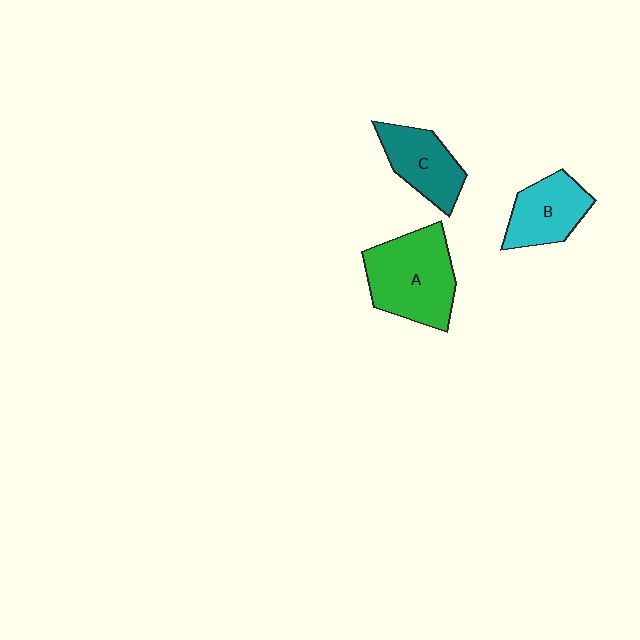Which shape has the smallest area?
Shape B (cyan).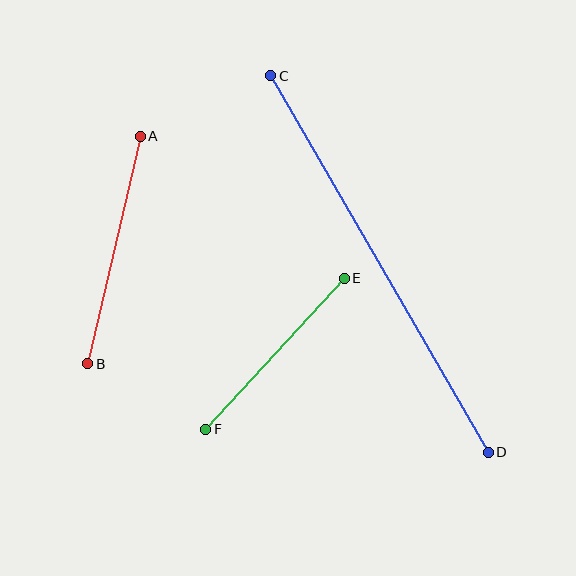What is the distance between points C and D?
The distance is approximately 435 pixels.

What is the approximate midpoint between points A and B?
The midpoint is at approximately (114, 250) pixels.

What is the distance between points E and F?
The distance is approximately 205 pixels.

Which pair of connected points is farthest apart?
Points C and D are farthest apart.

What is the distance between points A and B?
The distance is approximately 233 pixels.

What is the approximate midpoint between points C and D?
The midpoint is at approximately (379, 264) pixels.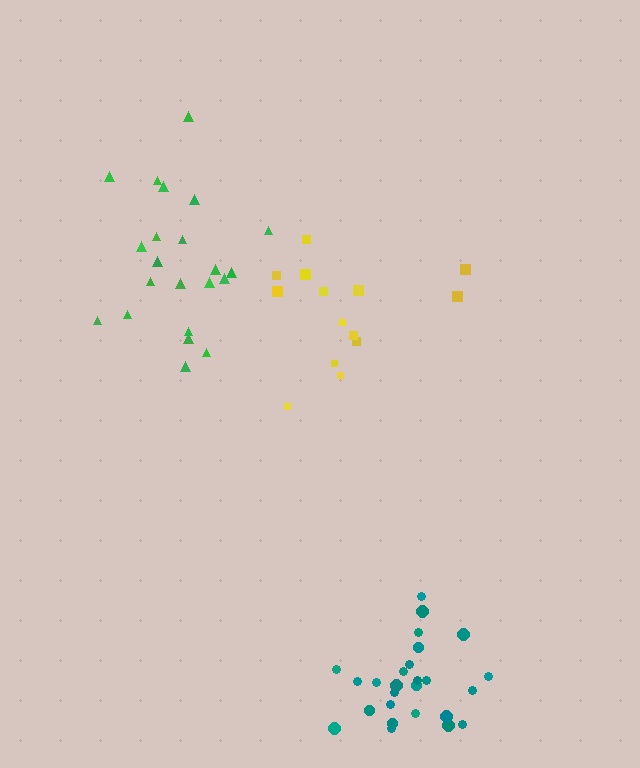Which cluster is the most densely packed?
Teal.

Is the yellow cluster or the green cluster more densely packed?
Green.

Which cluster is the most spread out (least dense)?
Yellow.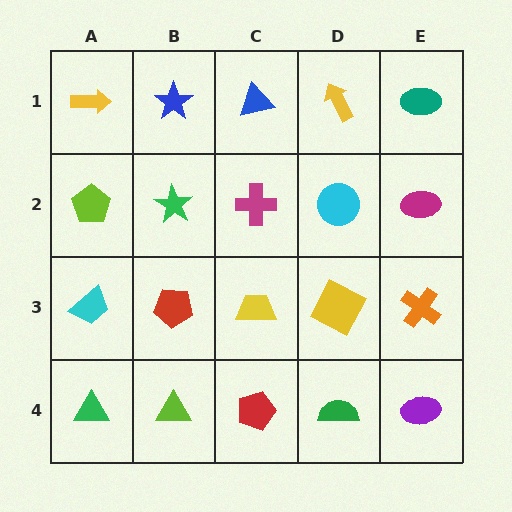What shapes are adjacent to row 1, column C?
A magenta cross (row 2, column C), a blue star (row 1, column B), a yellow arrow (row 1, column D).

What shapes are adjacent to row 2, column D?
A yellow arrow (row 1, column D), a yellow square (row 3, column D), a magenta cross (row 2, column C), a magenta ellipse (row 2, column E).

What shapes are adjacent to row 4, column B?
A red pentagon (row 3, column B), a green triangle (row 4, column A), a red pentagon (row 4, column C).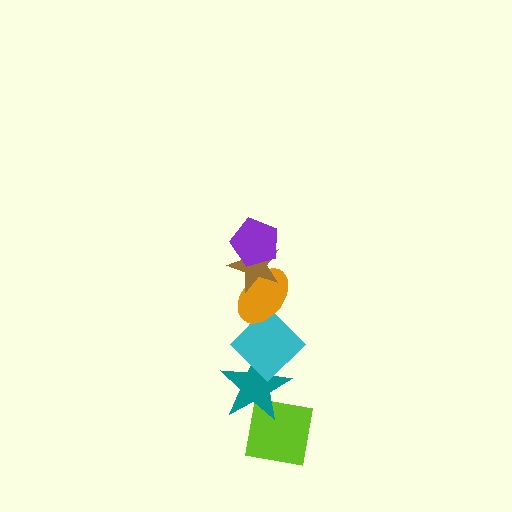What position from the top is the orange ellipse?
The orange ellipse is 3rd from the top.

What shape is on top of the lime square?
The teal star is on top of the lime square.